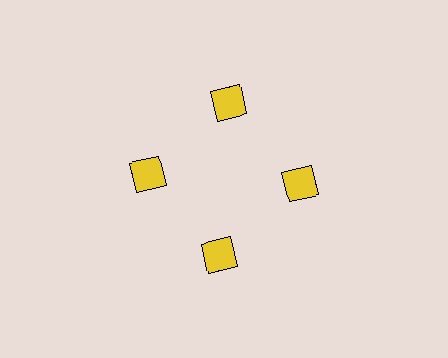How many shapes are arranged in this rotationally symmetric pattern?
There are 4 shapes, arranged in 4 groups of 1.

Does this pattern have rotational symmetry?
Yes, this pattern has 4-fold rotational symmetry. It looks the same after rotating 90 degrees around the center.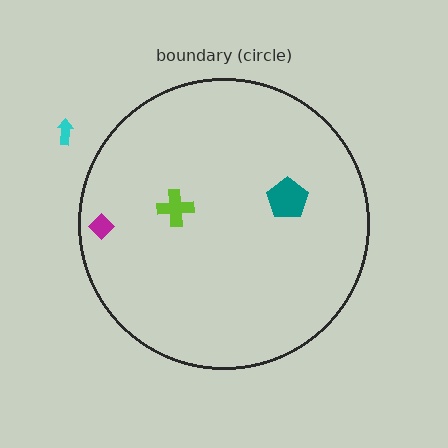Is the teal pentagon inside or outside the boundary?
Inside.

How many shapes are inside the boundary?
3 inside, 1 outside.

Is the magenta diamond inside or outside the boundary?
Inside.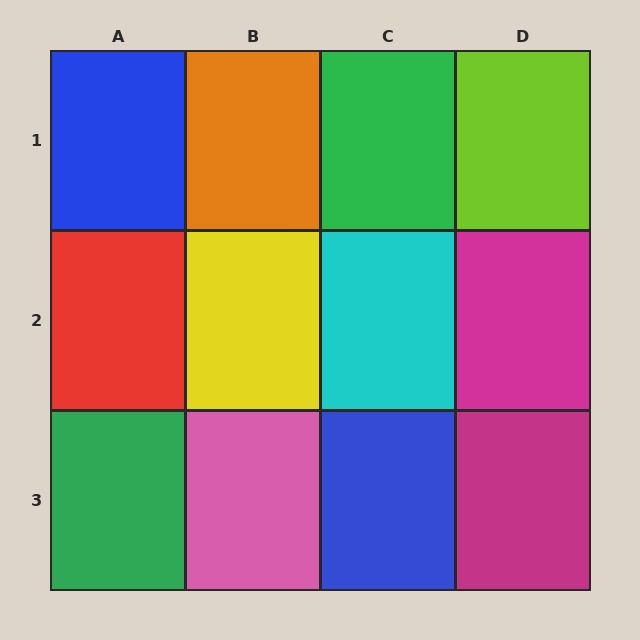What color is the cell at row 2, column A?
Red.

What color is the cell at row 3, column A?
Green.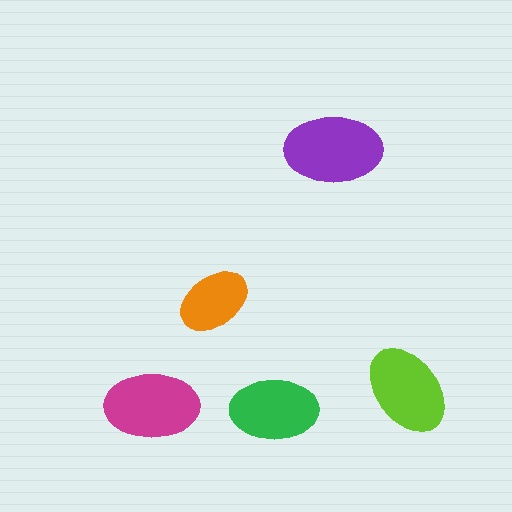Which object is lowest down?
The green ellipse is bottommost.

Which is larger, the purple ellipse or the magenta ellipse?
The purple one.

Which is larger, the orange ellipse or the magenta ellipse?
The magenta one.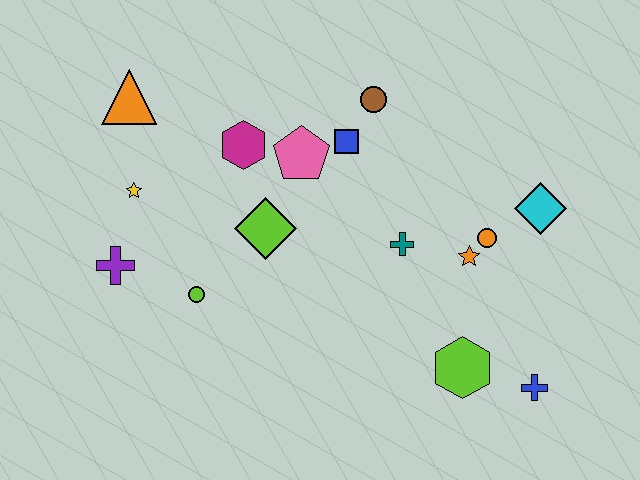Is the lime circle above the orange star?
No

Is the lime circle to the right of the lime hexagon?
No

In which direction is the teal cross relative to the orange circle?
The teal cross is to the left of the orange circle.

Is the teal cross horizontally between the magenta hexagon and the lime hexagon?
Yes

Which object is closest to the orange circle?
The orange star is closest to the orange circle.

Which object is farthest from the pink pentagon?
The blue cross is farthest from the pink pentagon.